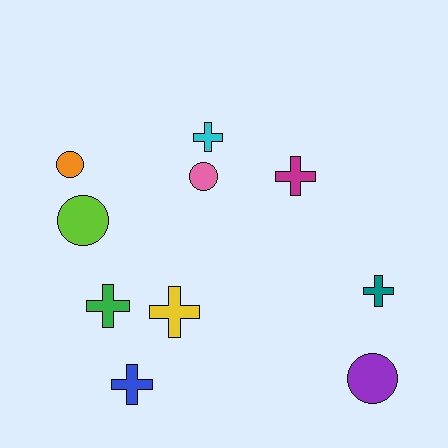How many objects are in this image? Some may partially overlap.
There are 10 objects.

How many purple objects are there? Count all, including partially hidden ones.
There is 1 purple object.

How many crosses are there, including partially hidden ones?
There are 6 crosses.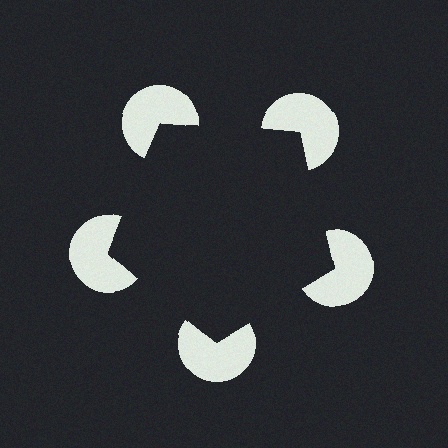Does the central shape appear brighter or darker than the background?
It typically appears slightly darker than the background, even though no actual brightness change is drawn.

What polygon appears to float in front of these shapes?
An illusory pentagon — its edges are inferred from the aligned wedge cuts in the pac-man discs, not physically drawn.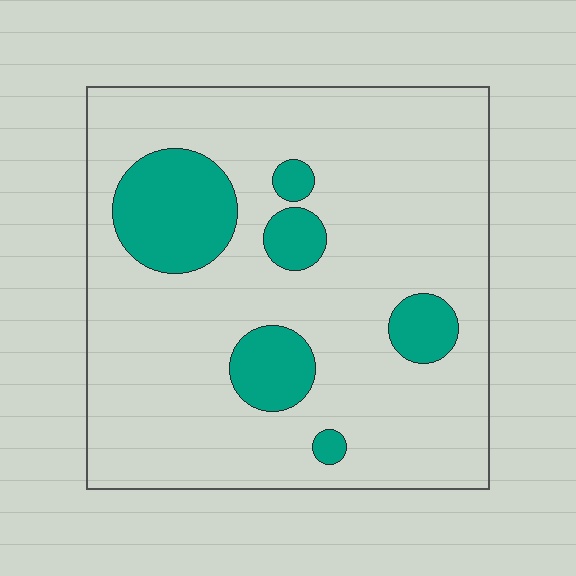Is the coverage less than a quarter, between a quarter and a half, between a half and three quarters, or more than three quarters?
Less than a quarter.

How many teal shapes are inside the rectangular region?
6.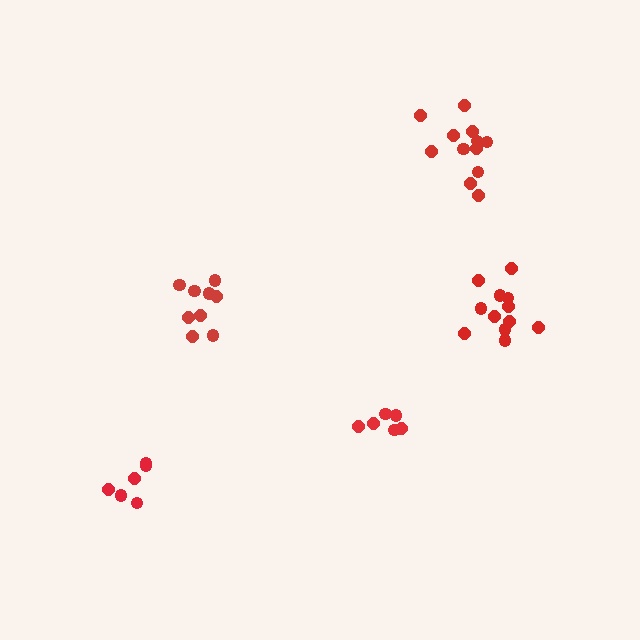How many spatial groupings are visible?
There are 5 spatial groupings.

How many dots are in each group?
Group 1: 9 dots, Group 2: 6 dots, Group 3: 12 dots, Group 4: 6 dots, Group 5: 12 dots (45 total).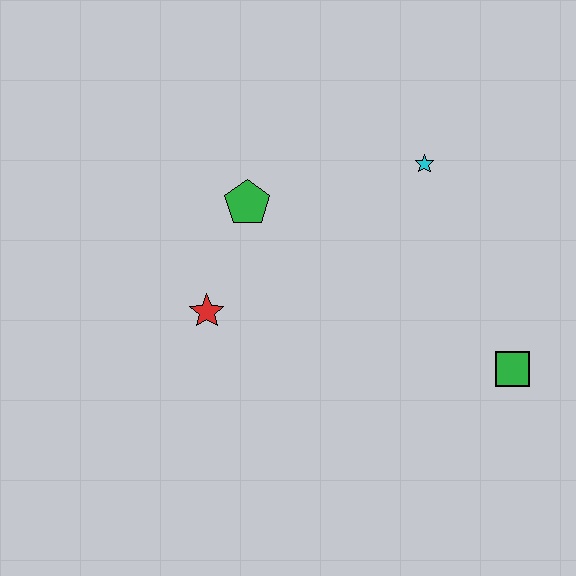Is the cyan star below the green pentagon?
No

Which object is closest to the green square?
The cyan star is closest to the green square.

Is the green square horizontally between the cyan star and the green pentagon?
No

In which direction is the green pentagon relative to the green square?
The green pentagon is to the left of the green square.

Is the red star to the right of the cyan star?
No